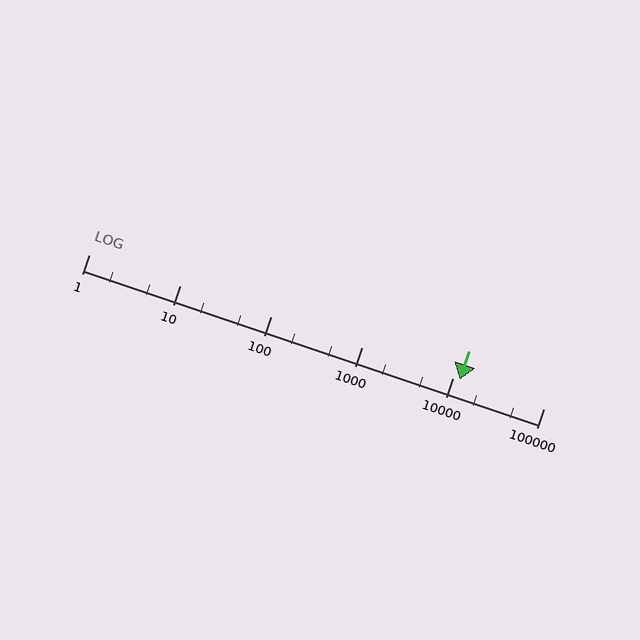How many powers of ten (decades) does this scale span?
The scale spans 5 decades, from 1 to 100000.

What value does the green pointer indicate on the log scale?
The pointer indicates approximately 12000.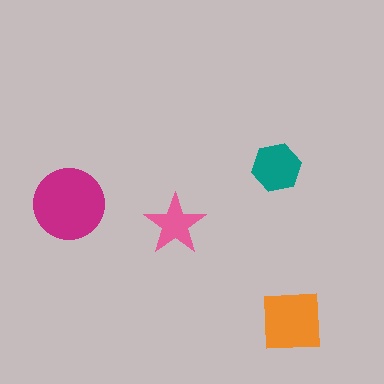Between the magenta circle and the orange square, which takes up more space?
The magenta circle.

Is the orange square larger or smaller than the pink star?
Larger.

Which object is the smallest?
The pink star.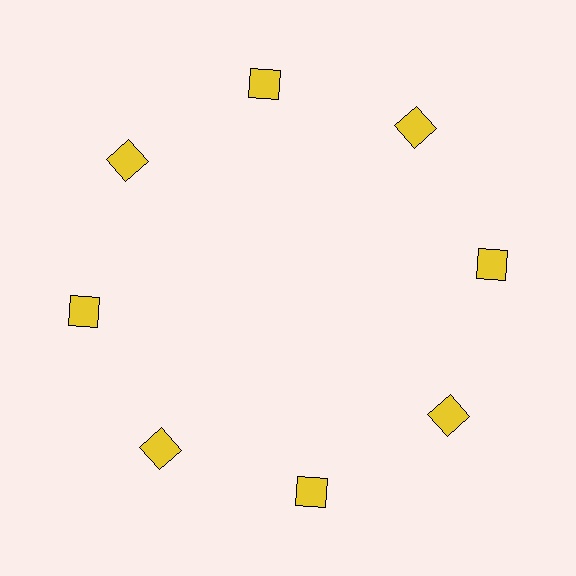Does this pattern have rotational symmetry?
Yes, this pattern has 8-fold rotational symmetry. It looks the same after rotating 45 degrees around the center.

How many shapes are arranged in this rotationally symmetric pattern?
There are 8 shapes, arranged in 8 groups of 1.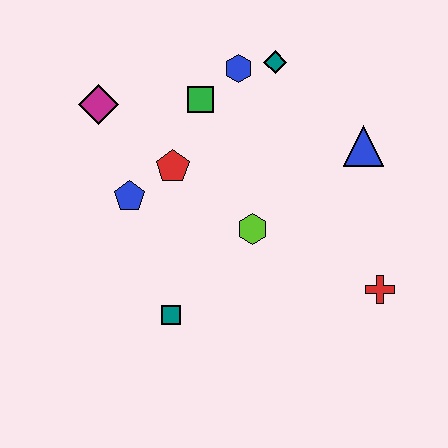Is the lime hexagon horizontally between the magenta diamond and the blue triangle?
Yes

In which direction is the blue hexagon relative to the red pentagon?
The blue hexagon is above the red pentagon.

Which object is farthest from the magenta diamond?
The red cross is farthest from the magenta diamond.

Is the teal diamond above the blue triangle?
Yes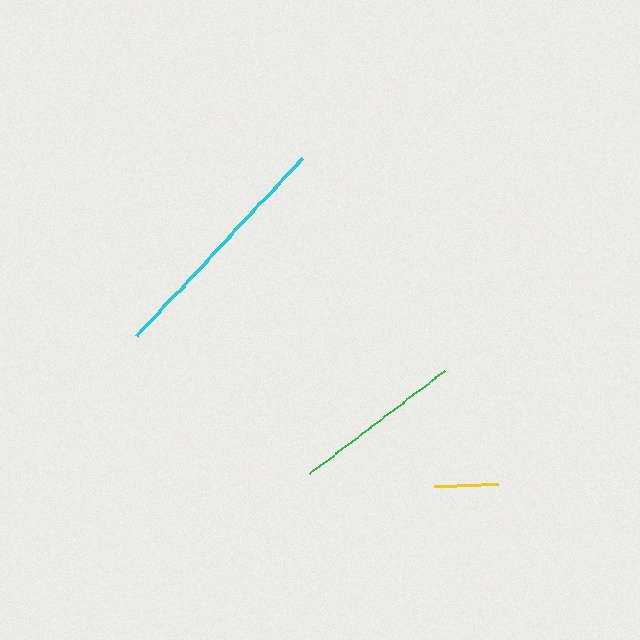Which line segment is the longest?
The cyan line is the longest at approximately 244 pixels.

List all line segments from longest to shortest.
From longest to shortest: cyan, green, yellow.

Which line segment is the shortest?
The yellow line is the shortest at approximately 64 pixels.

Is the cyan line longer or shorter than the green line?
The cyan line is longer than the green line.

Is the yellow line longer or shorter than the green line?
The green line is longer than the yellow line.